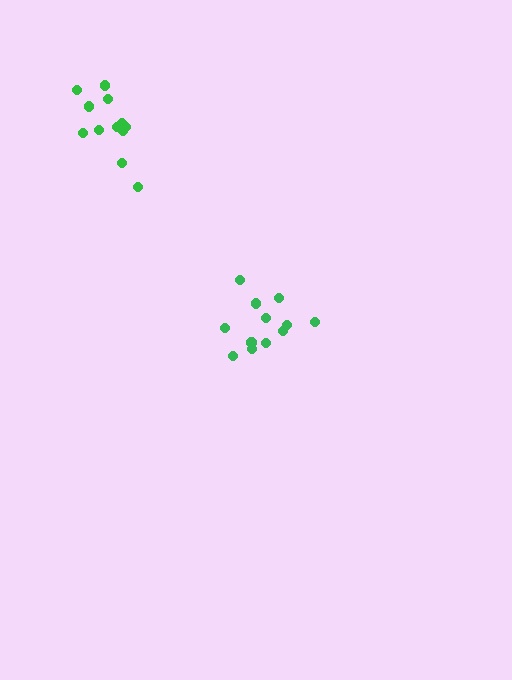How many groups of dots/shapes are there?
There are 2 groups.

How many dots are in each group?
Group 1: 12 dots, Group 2: 12 dots (24 total).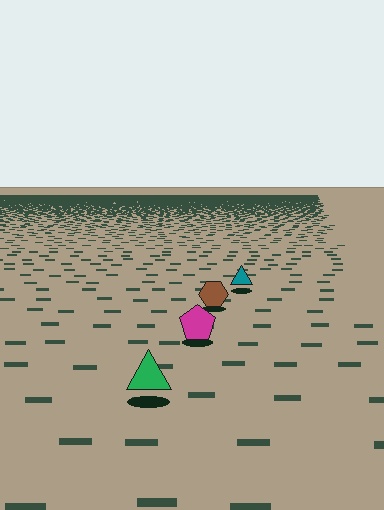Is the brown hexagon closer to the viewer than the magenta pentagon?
No. The magenta pentagon is closer — you can tell from the texture gradient: the ground texture is coarser near it.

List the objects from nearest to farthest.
From nearest to farthest: the green triangle, the magenta pentagon, the brown hexagon, the teal triangle.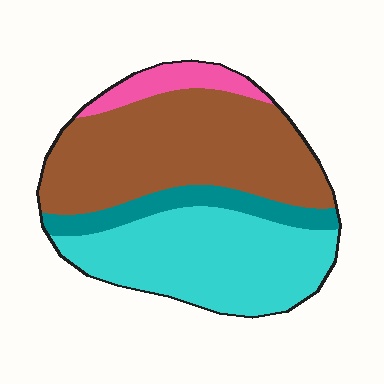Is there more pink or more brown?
Brown.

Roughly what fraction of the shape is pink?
Pink takes up about one tenth (1/10) of the shape.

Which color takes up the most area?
Brown, at roughly 45%.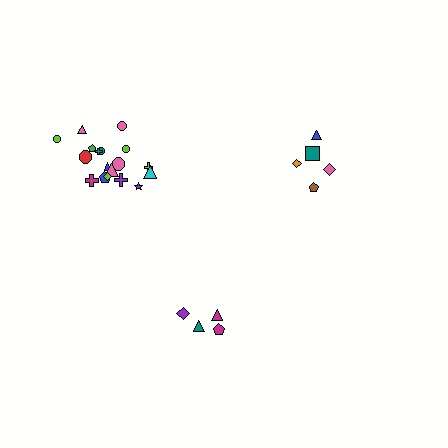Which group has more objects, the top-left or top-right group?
The top-left group.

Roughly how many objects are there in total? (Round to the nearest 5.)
Roughly 25 objects in total.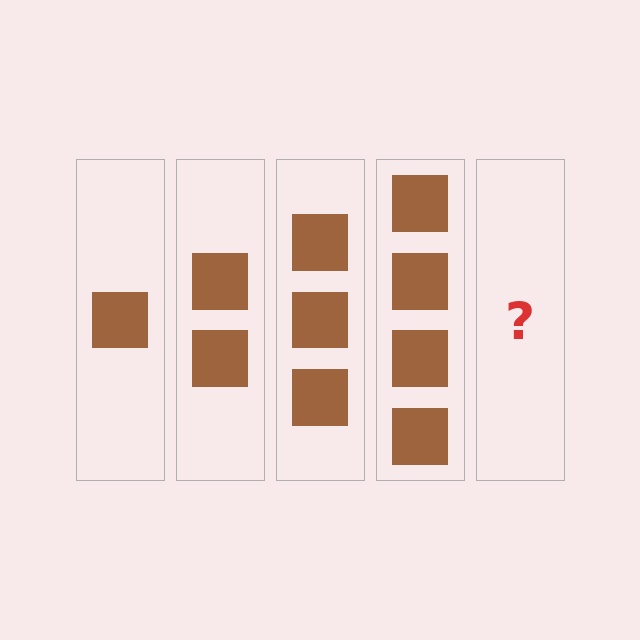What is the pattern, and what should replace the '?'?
The pattern is that each step adds one more square. The '?' should be 5 squares.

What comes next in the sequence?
The next element should be 5 squares.